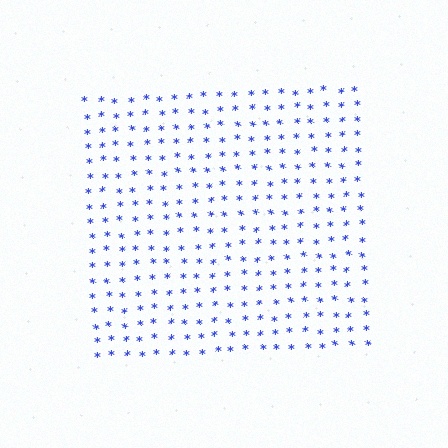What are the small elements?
The small elements are asterisks.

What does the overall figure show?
The overall figure shows a square.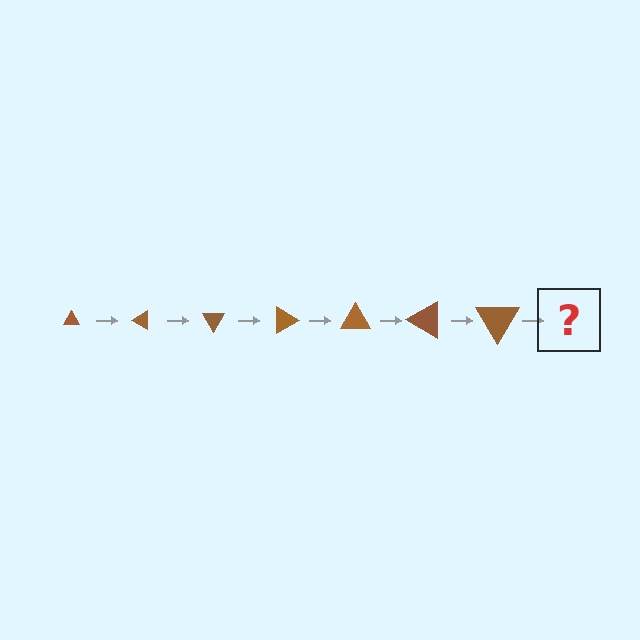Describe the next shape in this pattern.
It should be a triangle, larger than the previous one and rotated 210 degrees from the start.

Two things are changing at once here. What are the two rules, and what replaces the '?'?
The two rules are that the triangle grows larger each step and it rotates 30 degrees each step. The '?' should be a triangle, larger than the previous one and rotated 210 degrees from the start.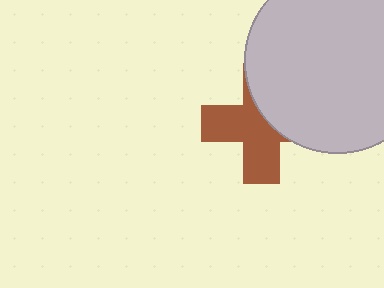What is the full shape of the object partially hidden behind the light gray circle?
The partially hidden object is a brown cross.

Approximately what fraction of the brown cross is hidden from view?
Roughly 43% of the brown cross is hidden behind the light gray circle.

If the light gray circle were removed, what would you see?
You would see the complete brown cross.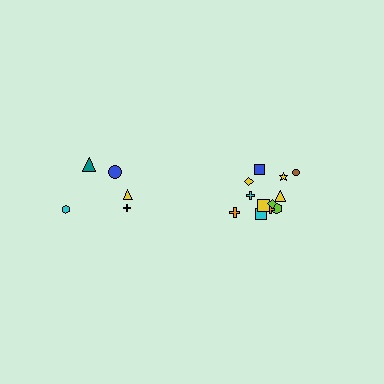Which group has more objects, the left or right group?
The right group.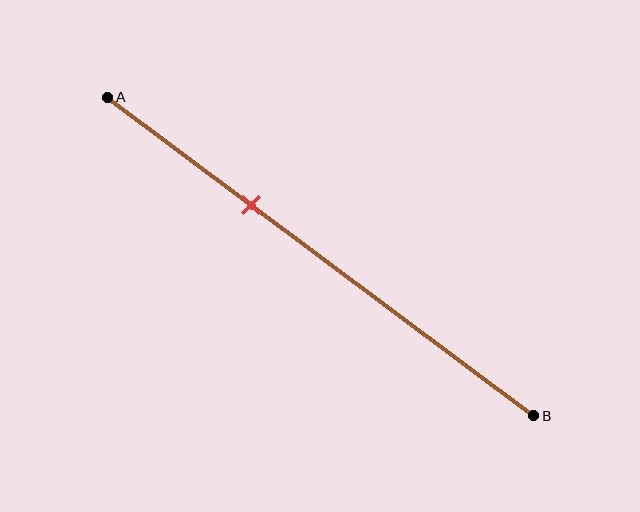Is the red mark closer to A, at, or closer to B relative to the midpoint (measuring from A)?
The red mark is closer to point A than the midpoint of segment AB.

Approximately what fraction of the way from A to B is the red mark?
The red mark is approximately 35% of the way from A to B.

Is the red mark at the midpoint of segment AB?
No, the mark is at about 35% from A, not at the 50% midpoint.